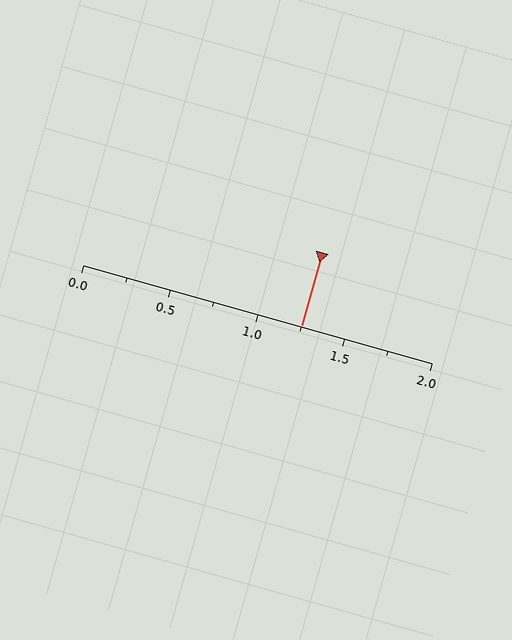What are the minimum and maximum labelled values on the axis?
The axis runs from 0.0 to 2.0.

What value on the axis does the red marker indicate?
The marker indicates approximately 1.25.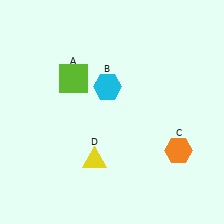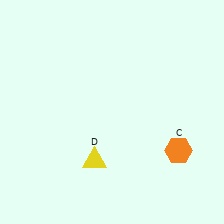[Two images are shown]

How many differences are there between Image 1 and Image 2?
There are 2 differences between the two images.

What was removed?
The lime square (A), the cyan hexagon (B) were removed in Image 2.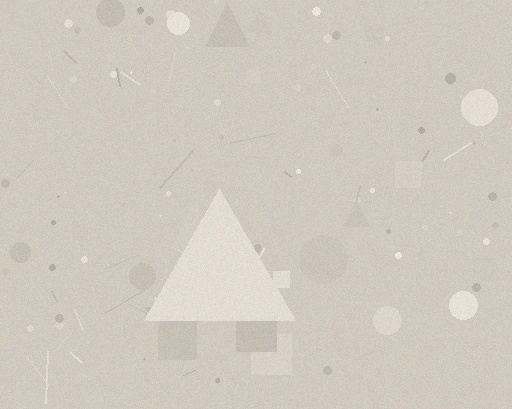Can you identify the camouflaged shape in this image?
The camouflaged shape is a triangle.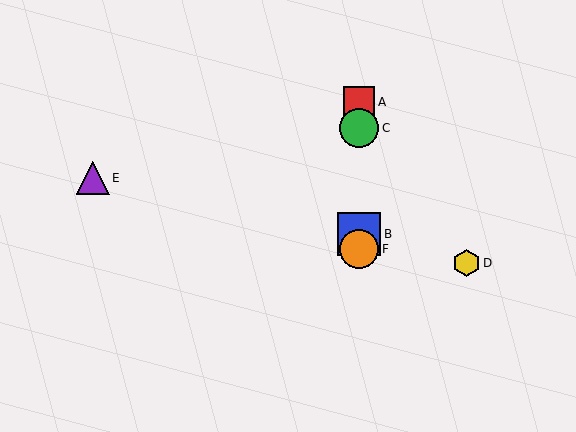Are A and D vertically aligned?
No, A is at x≈359 and D is at x≈467.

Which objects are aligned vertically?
Objects A, B, C, F are aligned vertically.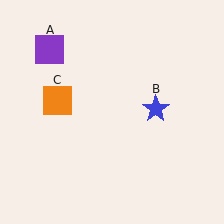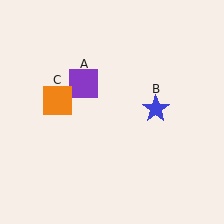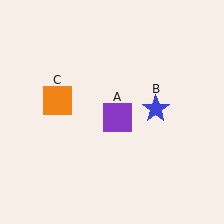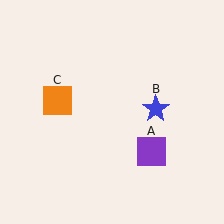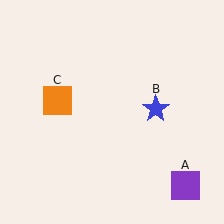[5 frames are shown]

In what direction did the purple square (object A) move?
The purple square (object A) moved down and to the right.